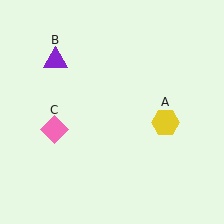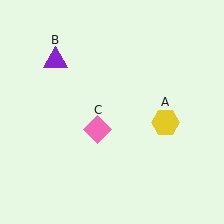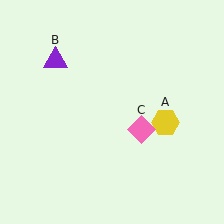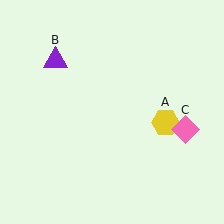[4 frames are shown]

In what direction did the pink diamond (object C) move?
The pink diamond (object C) moved right.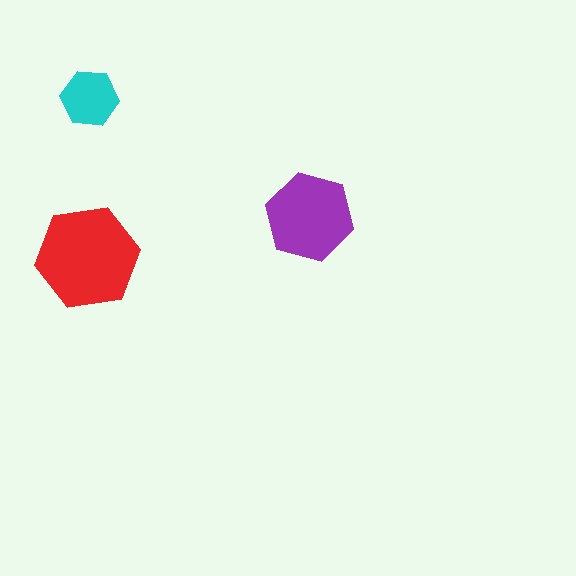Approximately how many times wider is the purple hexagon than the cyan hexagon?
About 1.5 times wider.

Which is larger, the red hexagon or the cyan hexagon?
The red one.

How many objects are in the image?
There are 3 objects in the image.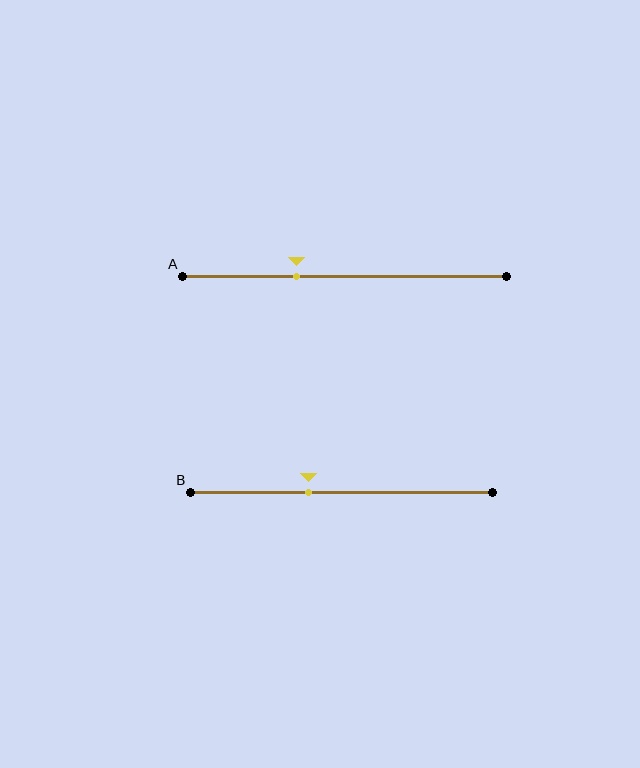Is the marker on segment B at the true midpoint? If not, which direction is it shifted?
No, the marker on segment B is shifted to the left by about 11% of the segment length.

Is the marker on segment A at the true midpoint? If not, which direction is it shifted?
No, the marker on segment A is shifted to the left by about 15% of the segment length.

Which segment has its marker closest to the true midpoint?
Segment B has its marker closest to the true midpoint.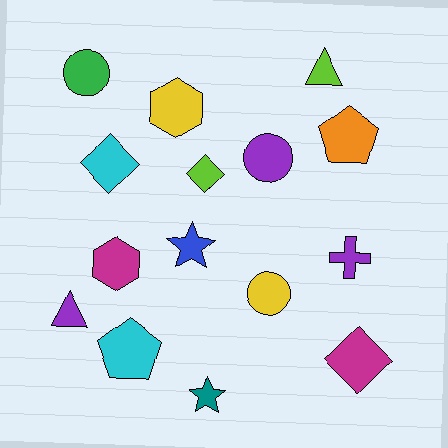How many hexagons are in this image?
There are 2 hexagons.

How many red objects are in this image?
There are no red objects.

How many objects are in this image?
There are 15 objects.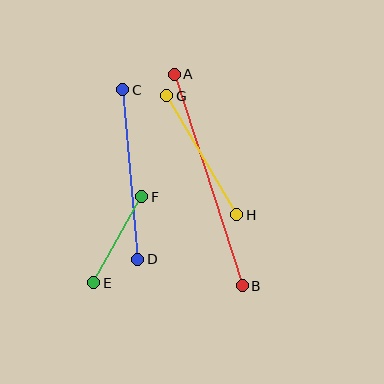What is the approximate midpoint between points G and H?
The midpoint is at approximately (202, 155) pixels.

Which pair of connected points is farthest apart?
Points A and B are farthest apart.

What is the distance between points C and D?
The distance is approximately 170 pixels.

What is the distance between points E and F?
The distance is approximately 98 pixels.